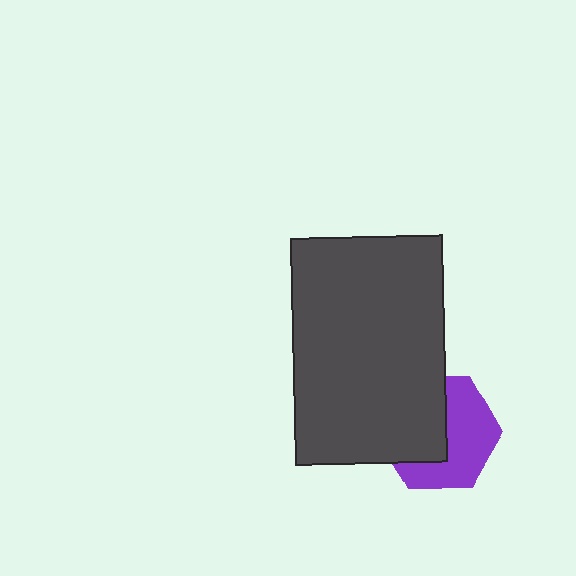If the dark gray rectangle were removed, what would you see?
You would see the complete purple hexagon.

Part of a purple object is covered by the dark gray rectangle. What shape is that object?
It is a hexagon.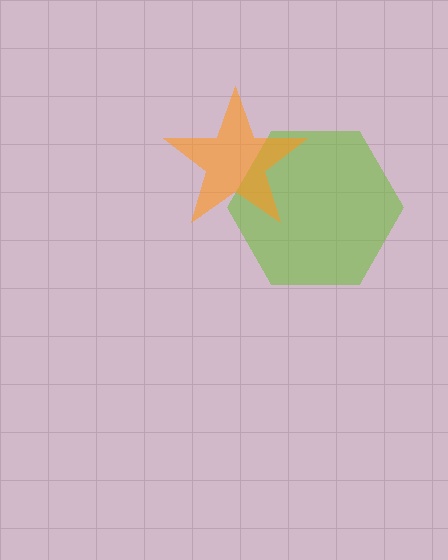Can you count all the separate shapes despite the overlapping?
Yes, there are 2 separate shapes.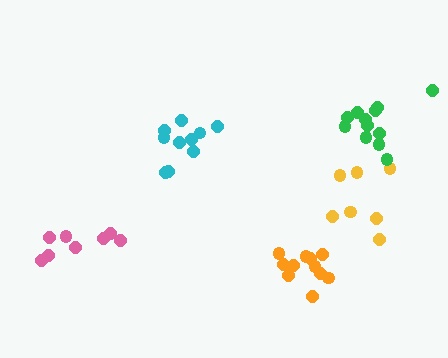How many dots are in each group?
Group 1: 10 dots, Group 2: 7 dots, Group 3: 12 dots, Group 4: 11 dots, Group 5: 8 dots (48 total).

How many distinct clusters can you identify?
There are 5 distinct clusters.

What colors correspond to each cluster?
The clusters are colored: cyan, yellow, green, orange, pink.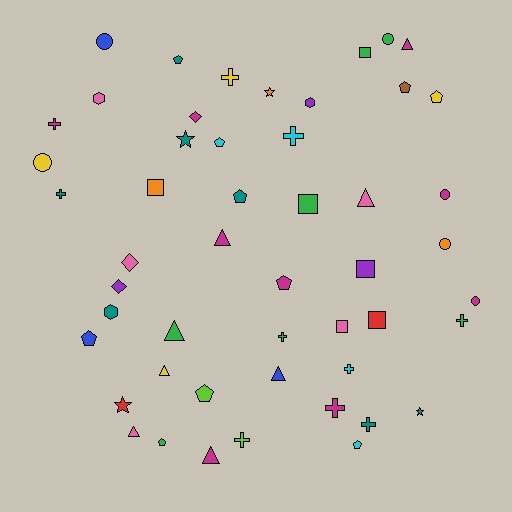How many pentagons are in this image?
There are 10 pentagons.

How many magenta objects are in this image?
There are 9 magenta objects.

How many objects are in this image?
There are 50 objects.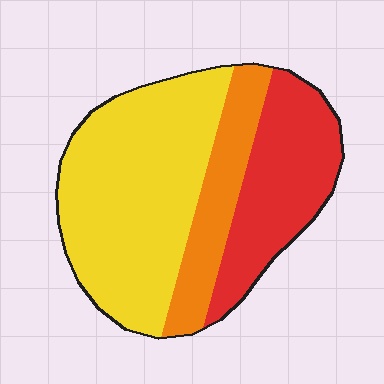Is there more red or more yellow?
Yellow.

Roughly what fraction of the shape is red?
Red covers around 30% of the shape.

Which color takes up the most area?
Yellow, at roughly 55%.